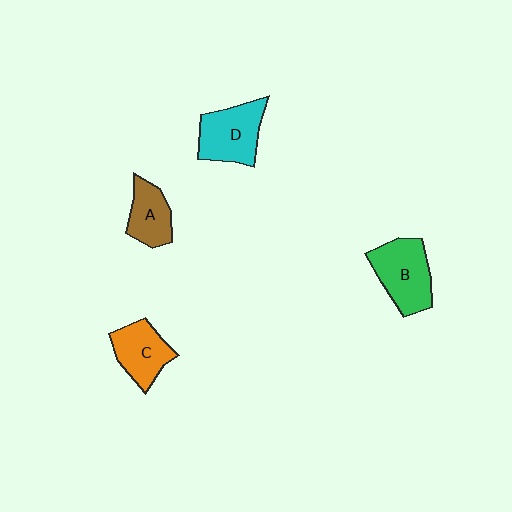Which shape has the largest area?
Shape B (green).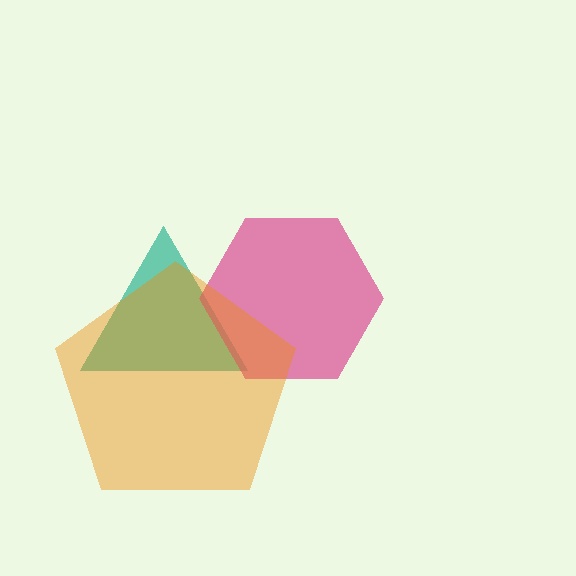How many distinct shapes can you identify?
There are 3 distinct shapes: a teal triangle, a magenta hexagon, an orange pentagon.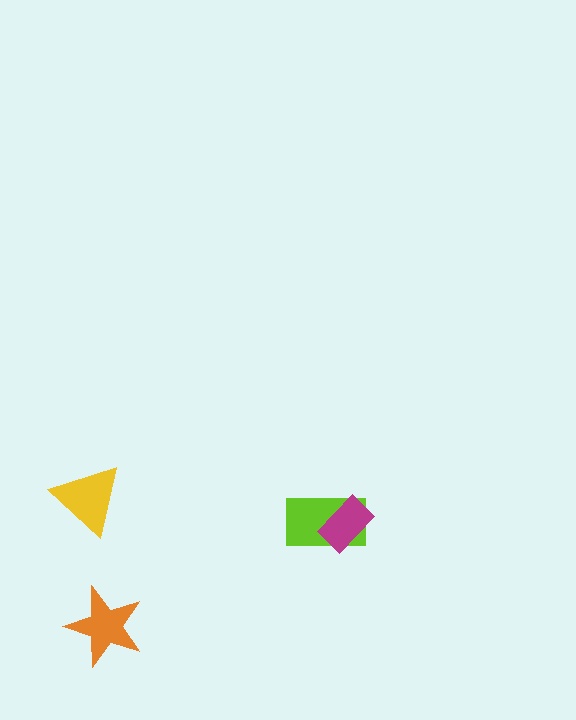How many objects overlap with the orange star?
0 objects overlap with the orange star.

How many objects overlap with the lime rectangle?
1 object overlaps with the lime rectangle.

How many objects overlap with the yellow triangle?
0 objects overlap with the yellow triangle.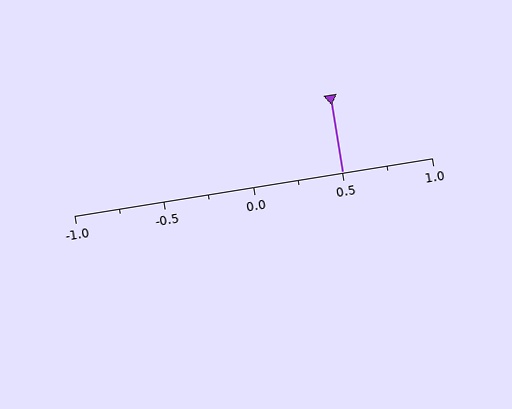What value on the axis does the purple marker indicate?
The marker indicates approximately 0.5.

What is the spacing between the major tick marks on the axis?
The major ticks are spaced 0.5 apart.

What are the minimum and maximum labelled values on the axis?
The axis runs from -1.0 to 1.0.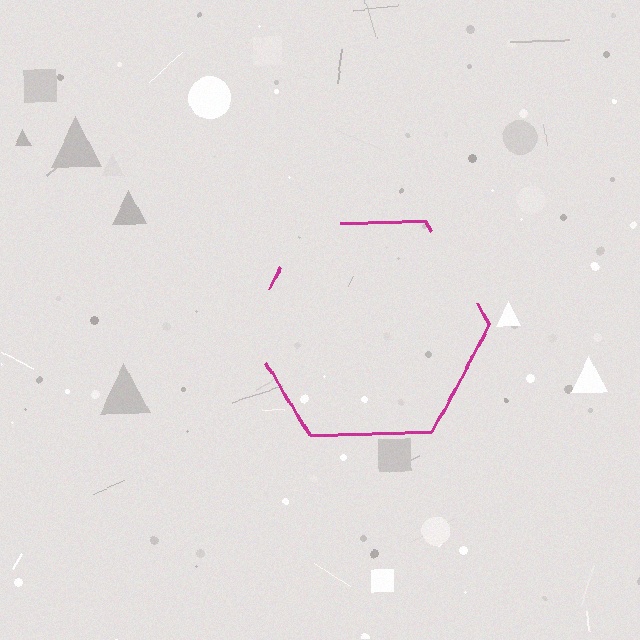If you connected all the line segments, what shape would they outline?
They would outline a hexagon.